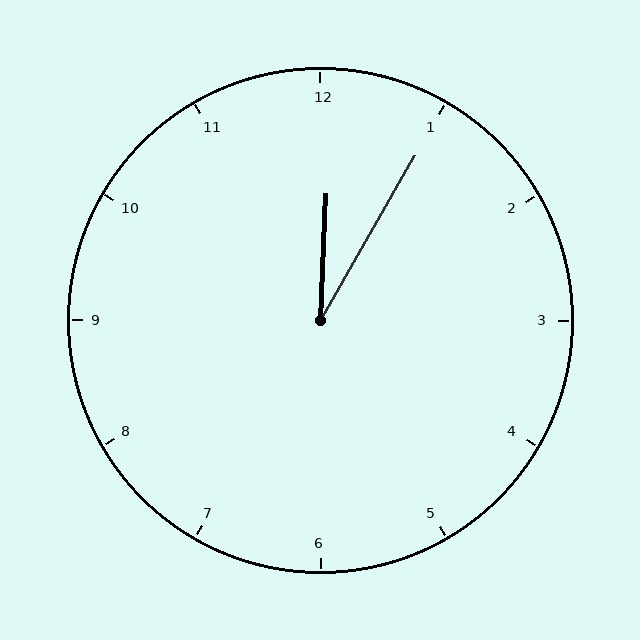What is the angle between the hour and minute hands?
Approximately 28 degrees.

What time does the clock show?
12:05.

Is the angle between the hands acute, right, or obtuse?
It is acute.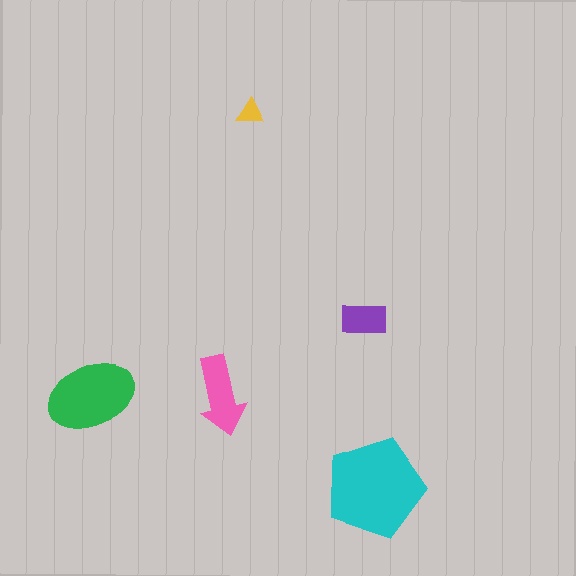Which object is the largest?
The cyan pentagon.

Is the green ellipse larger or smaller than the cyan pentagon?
Smaller.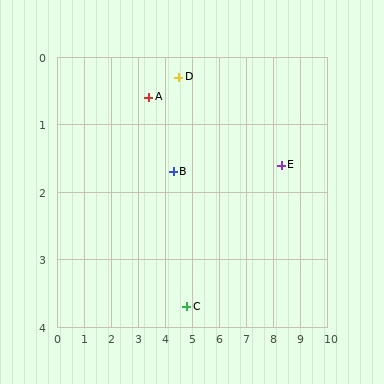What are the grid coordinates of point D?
Point D is at approximately (4.5, 0.3).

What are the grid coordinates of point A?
Point A is at approximately (3.4, 0.6).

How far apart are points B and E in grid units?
Points B and E are about 4.0 grid units apart.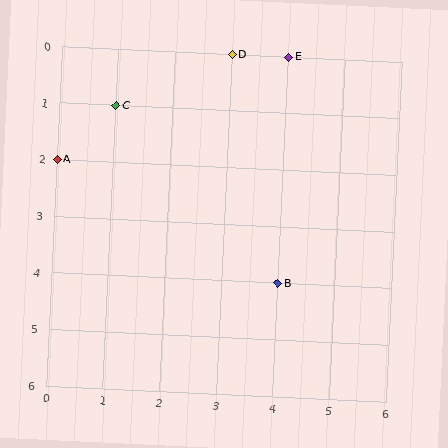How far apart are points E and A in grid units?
Points E and A are 4 columns and 2 rows apart (about 4.5 grid units diagonally).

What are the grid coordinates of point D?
Point D is at grid coordinates (3, 0).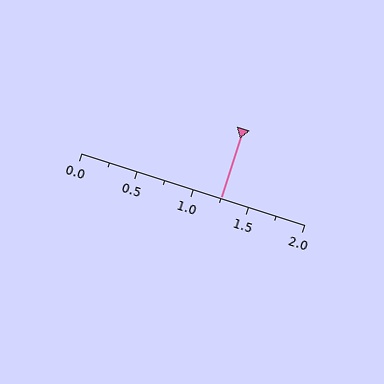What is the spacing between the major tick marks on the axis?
The major ticks are spaced 0.5 apart.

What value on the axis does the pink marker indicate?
The marker indicates approximately 1.25.